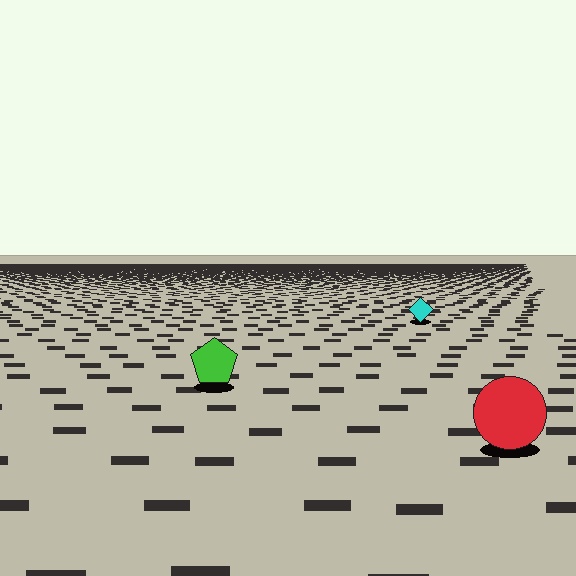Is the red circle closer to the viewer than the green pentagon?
Yes. The red circle is closer — you can tell from the texture gradient: the ground texture is coarser near it.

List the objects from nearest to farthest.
From nearest to farthest: the red circle, the green pentagon, the cyan diamond.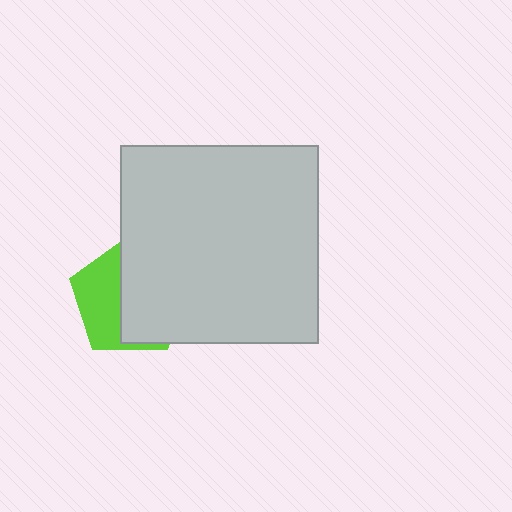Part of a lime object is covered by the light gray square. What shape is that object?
It is a pentagon.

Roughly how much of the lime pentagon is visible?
A small part of it is visible (roughly 41%).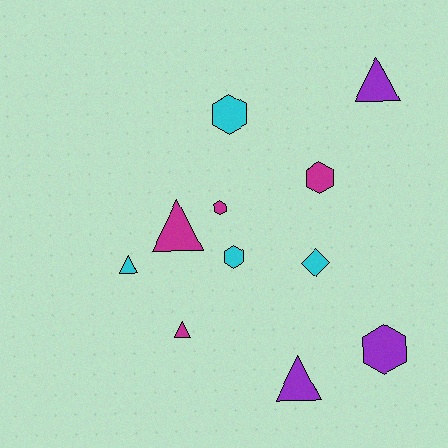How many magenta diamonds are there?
There are no magenta diamonds.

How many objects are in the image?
There are 11 objects.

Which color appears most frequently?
Magenta, with 4 objects.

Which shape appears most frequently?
Triangle, with 5 objects.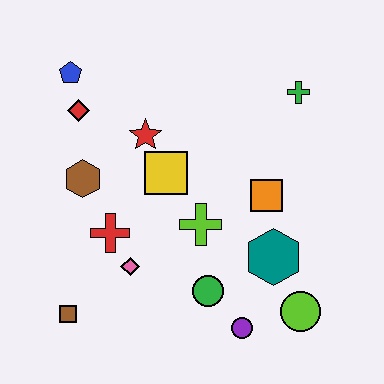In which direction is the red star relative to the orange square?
The red star is to the left of the orange square.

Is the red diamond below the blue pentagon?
Yes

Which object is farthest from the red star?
The lime circle is farthest from the red star.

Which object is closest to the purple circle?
The green circle is closest to the purple circle.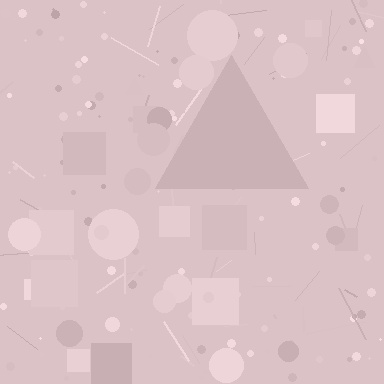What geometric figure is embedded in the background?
A triangle is embedded in the background.